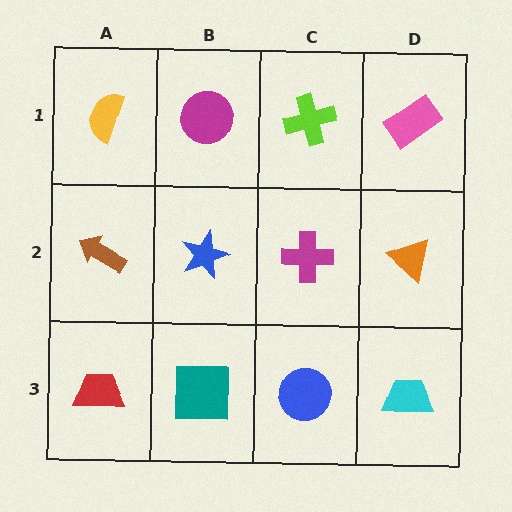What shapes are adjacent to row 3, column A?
A brown arrow (row 2, column A), a teal square (row 3, column B).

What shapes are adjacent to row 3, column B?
A blue star (row 2, column B), a red trapezoid (row 3, column A), a blue circle (row 3, column C).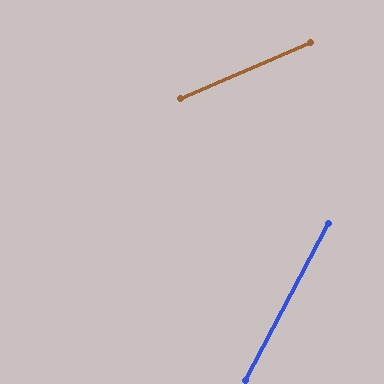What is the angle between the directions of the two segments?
Approximately 38 degrees.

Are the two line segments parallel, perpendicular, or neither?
Neither parallel nor perpendicular — they differ by about 38°.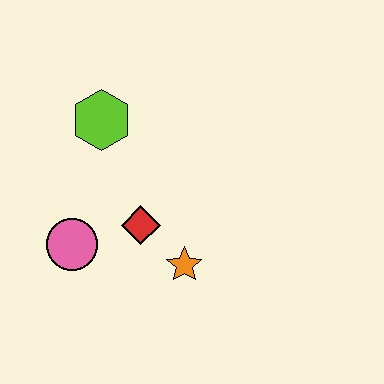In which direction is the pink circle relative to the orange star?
The pink circle is to the left of the orange star.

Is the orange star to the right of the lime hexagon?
Yes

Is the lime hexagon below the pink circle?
No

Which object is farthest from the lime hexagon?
The orange star is farthest from the lime hexagon.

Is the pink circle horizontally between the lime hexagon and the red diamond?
No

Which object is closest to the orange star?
The red diamond is closest to the orange star.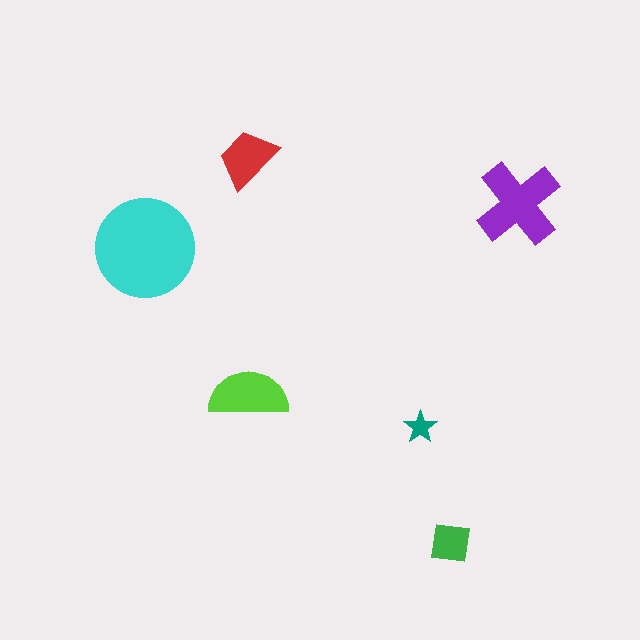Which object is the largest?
The cyan circle.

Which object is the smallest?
The teal star.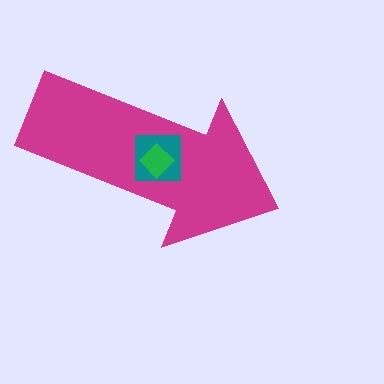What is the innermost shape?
The green diamond.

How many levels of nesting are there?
3.